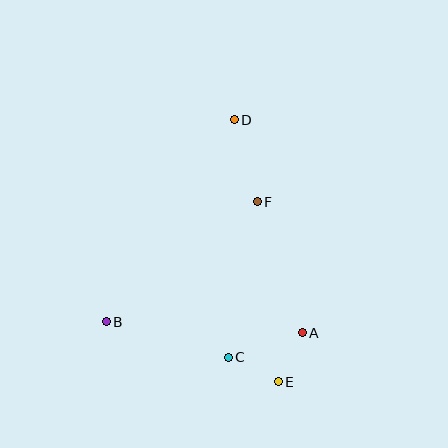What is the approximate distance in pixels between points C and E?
The distance between C and E is approximately 56 pixels.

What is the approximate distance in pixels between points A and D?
The distance between A and D is approximately 224 pixels.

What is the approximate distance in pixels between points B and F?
The distance between B and F is approximately 193 pixels.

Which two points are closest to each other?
Points A and E are closest to each other.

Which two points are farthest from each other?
Points D and E are farthest from each other.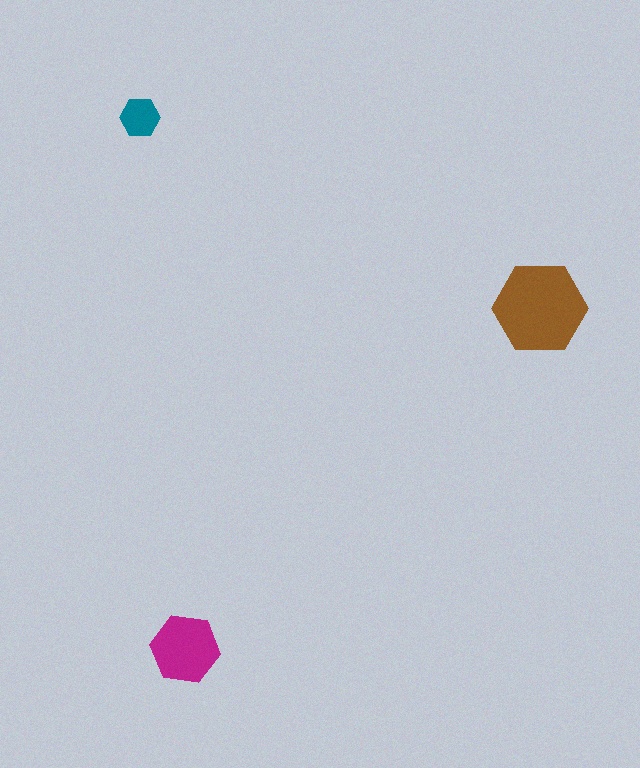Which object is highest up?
The teal hexagon is topmost.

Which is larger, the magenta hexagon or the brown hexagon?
The brown one.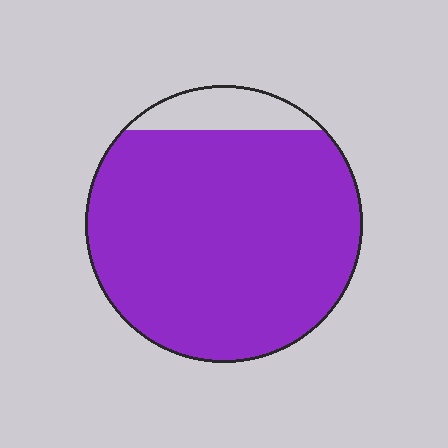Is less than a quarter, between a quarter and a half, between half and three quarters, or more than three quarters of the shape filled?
More than three quarters.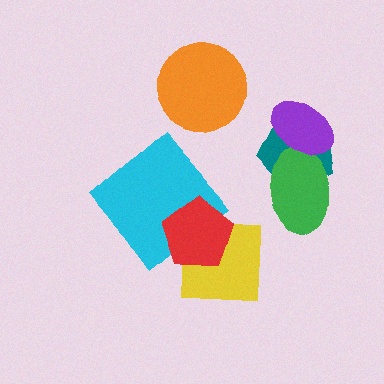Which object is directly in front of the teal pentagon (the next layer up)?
The green ellipse is directly in front of the teal pentagon.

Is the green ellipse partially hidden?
Yes, it is partially covered by another shape.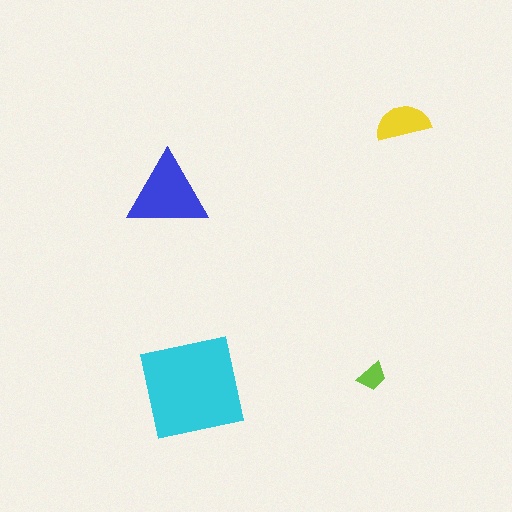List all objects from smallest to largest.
The lime trapezoid, the yellow semicircle, the blue triangle, the cyan square.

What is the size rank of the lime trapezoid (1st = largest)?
4th.